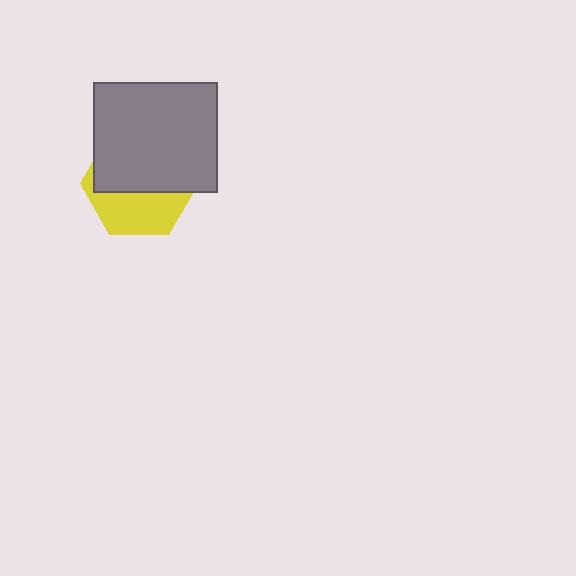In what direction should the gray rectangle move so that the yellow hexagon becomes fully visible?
The gray rectangle should move up. That is the shortest direction to clear the overlap and leave the yellow hexagon fully visible.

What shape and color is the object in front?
The object in front is a gray rectangle.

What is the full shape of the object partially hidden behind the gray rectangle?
The partially hidden object is a yellow hexagon.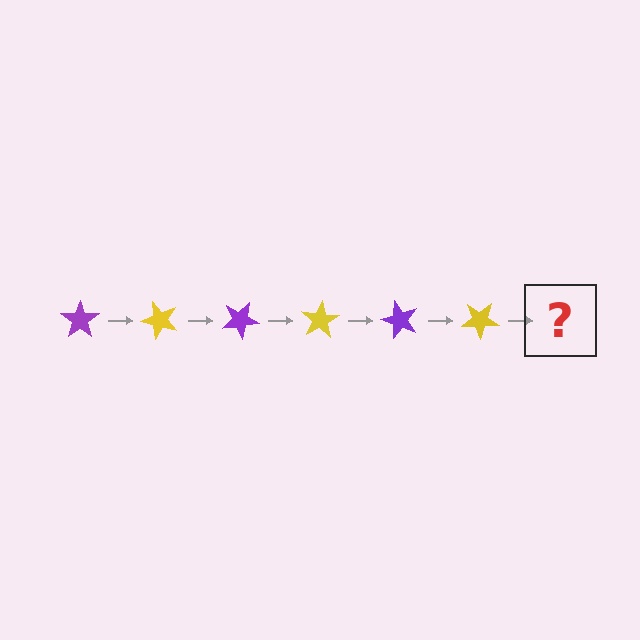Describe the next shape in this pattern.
It should be a purple star, rotated 300 degrees from the start.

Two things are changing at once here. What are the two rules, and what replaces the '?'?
The two rules are that it rotates 50 degrees each step and the color cycles through purple and yellow. The '?' should be a purple star, rotated 300 degrees from the start.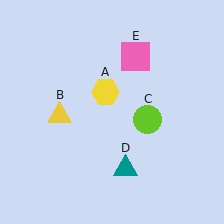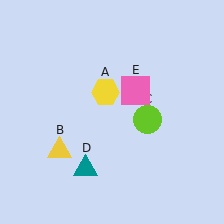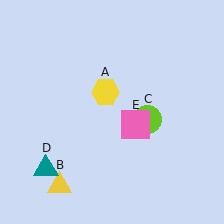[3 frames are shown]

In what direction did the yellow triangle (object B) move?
The yellow triangle (object B) moved down.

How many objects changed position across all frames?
3 objects changed position: yellow triangle (object B), teal triangle (object D), pink square (object E).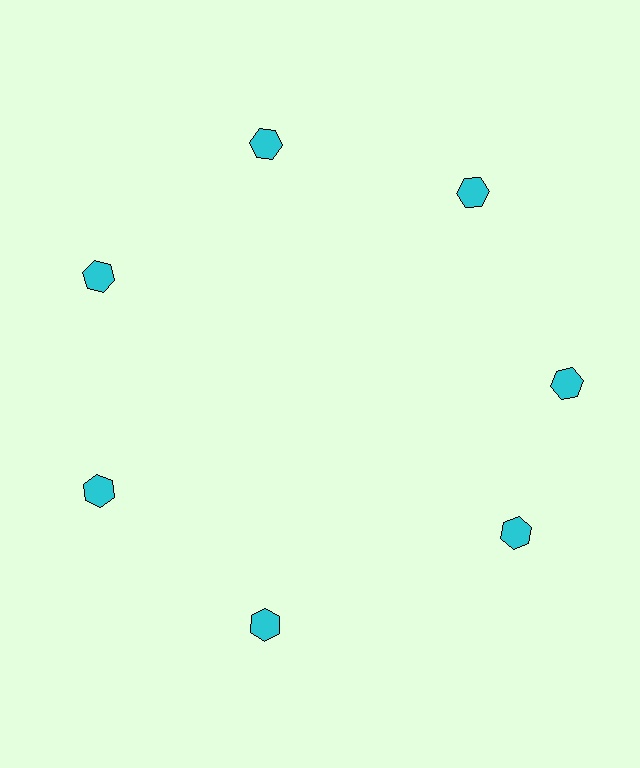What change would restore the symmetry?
The symmetry would be restored by rotating it back into even spacing with its neighbors so that all 7 hexagons sit at equal angles and equal distance from the center.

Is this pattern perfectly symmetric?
No. The 7 cyan hexagons are arranged in a ring, but one element near the 5 o'clock position is rotated out of alignment along the ring, breaking the 7-fold rotational symmetry.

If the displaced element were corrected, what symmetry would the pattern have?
It would have 7-fold rotational symmetry — the pattern would map onto itself every 51 degrees.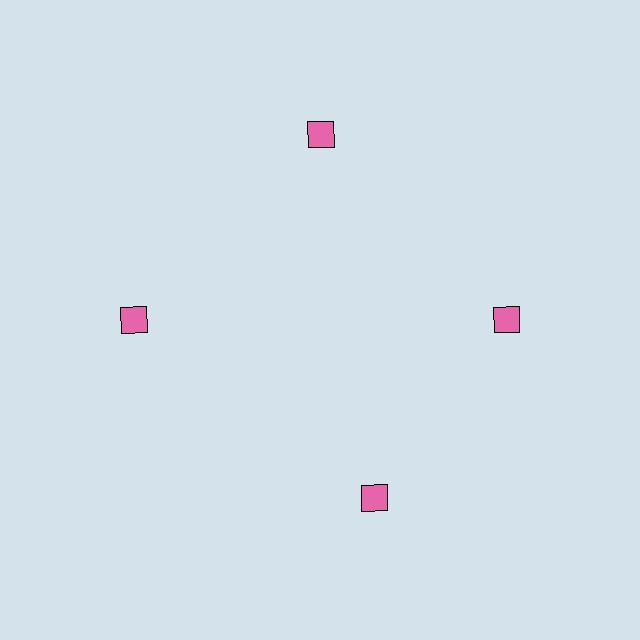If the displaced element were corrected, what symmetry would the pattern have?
It would have 4-fold rotational symmetry — the pattern would map onto itself every 90 degrees.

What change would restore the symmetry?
The symmetry would be restored by rotating it back into even spacing with its neighbors so that all 4 squares sit at equal angles and equal distance from the center.